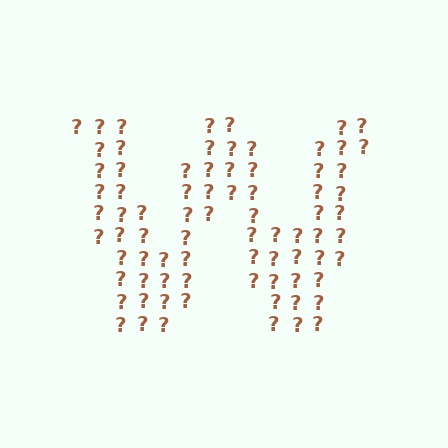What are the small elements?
The small elements are question marks.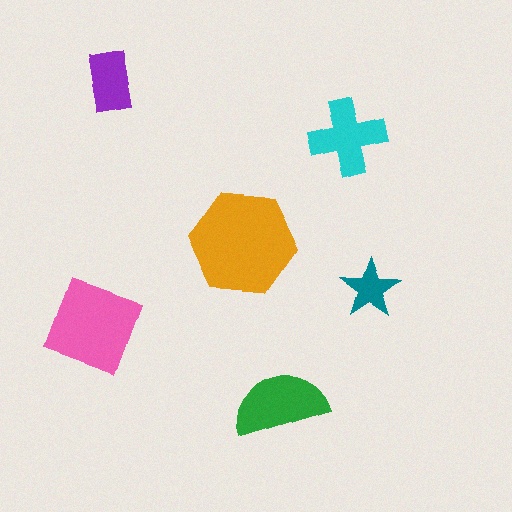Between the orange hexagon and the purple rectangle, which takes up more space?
The orange hexagon.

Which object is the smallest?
The teal star.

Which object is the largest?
The orange hexagon.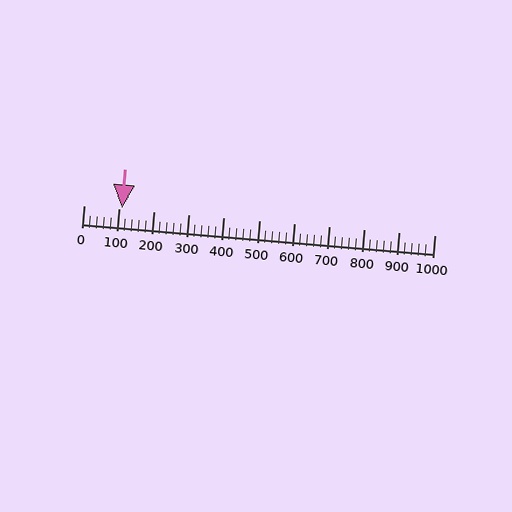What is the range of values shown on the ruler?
The ruler shows values from 0 to 1000.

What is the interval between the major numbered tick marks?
The major tick marks are spaced 100 units apart.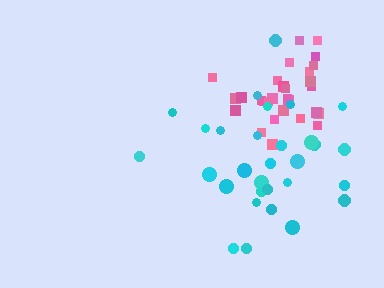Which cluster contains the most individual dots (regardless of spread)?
Cyan (30).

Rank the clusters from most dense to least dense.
pink, cyan.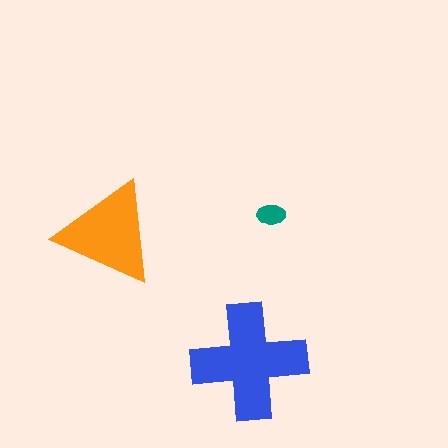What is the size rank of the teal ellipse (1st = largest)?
3rd.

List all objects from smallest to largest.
The teal ellipse, the orange triangle, the blue cross.